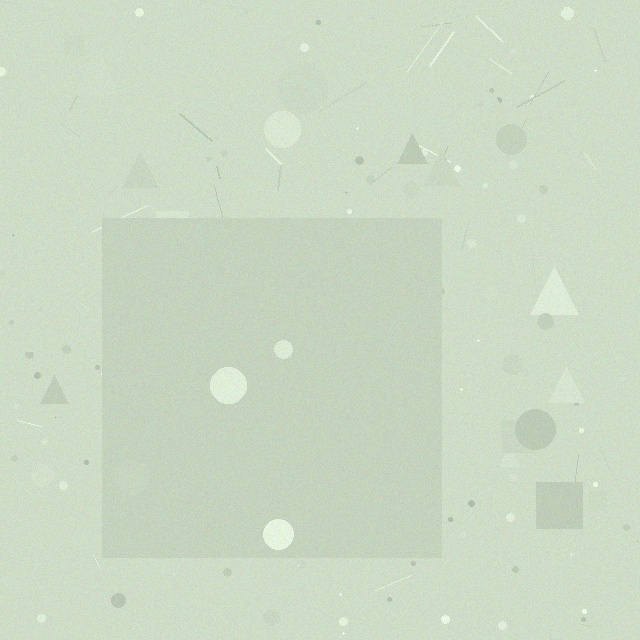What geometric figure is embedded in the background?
A square is embedded in the background.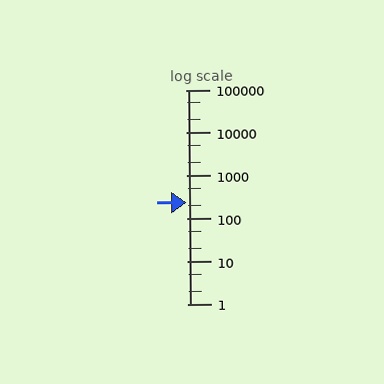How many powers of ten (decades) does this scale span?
The scale spans 5 decades, from 1 to 100000.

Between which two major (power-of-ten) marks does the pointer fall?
The pointer is between 100 and 1000.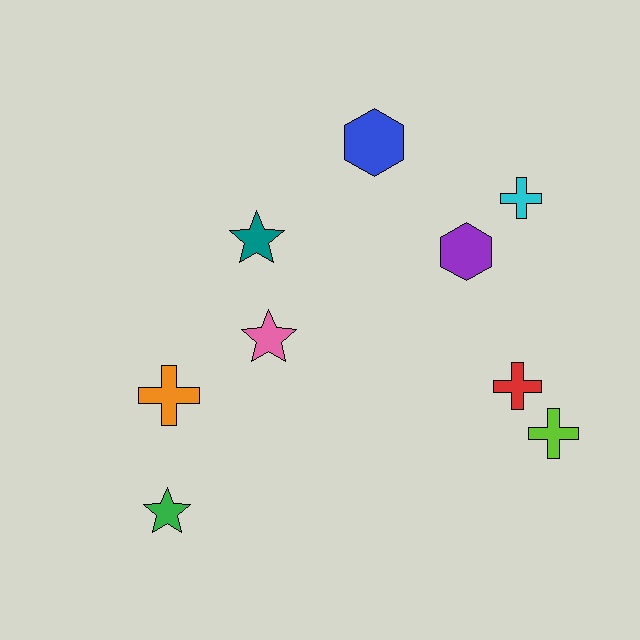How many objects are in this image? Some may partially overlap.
There are 9 objects.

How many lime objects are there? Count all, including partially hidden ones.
There is 1 lime object.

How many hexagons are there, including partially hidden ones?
There are 2 hexagons.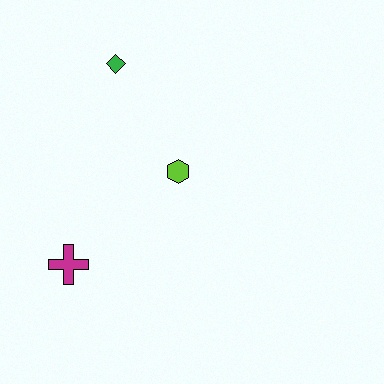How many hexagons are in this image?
There is 1 hexagon.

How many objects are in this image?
There are 3 objects.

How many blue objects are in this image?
There are no blue objects.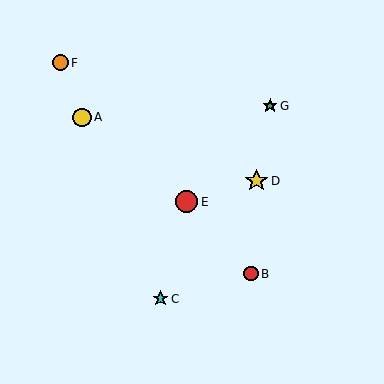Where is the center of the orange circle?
The center of the orange circle is at (61, 63).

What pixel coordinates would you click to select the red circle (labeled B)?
Click at (251, 274) to select the red circle B.